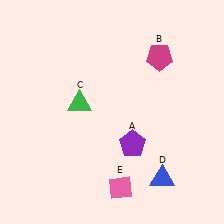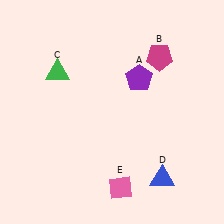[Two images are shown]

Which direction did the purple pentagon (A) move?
The purple pentagon (A) moved up.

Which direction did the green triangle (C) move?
The green triangle (C) moved up.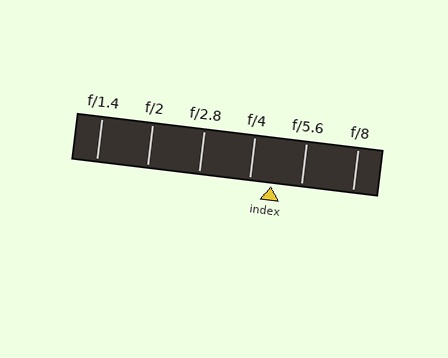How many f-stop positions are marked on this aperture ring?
There are 6 f-stop positions marked.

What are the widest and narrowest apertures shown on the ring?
The widest aperture shown is f/1.4 and the narrowest is f/8.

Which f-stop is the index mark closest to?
The index mark is closest to f/4.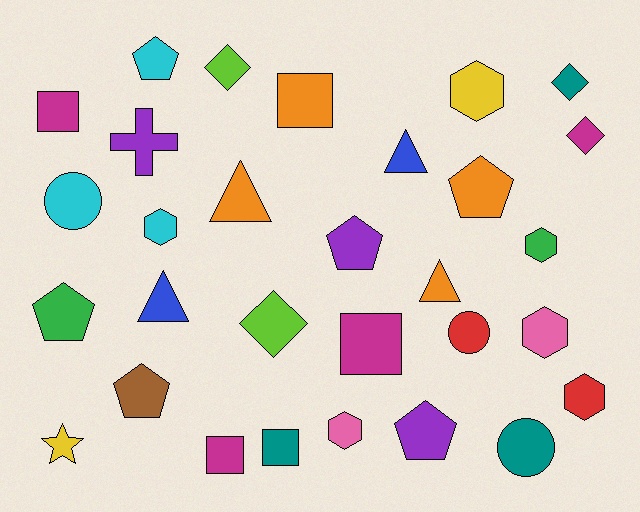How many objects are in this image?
There are 30 objects.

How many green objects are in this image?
There are 2 green objects.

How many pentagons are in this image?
There are 6 pentagons.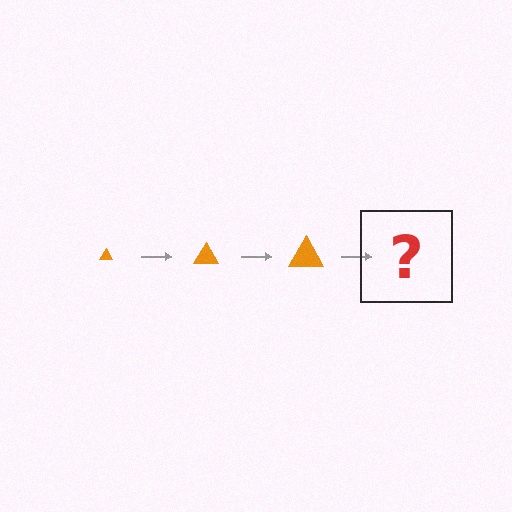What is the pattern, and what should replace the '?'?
The pattern is that the triangle gets progressively larger each step. The '?' should be an orange triangle, larger than the previous one.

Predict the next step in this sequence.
The next step is an orange triangle, larger than the previous one.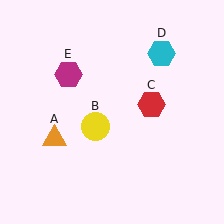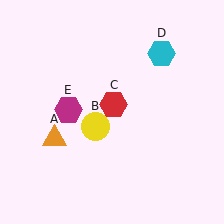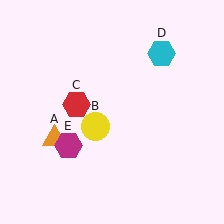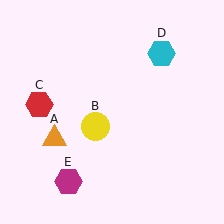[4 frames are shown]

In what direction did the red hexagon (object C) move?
The red hexagon (object C) moved left.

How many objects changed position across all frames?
2 objects changed position: red hexagon (object C), magenta hexagon (object E).